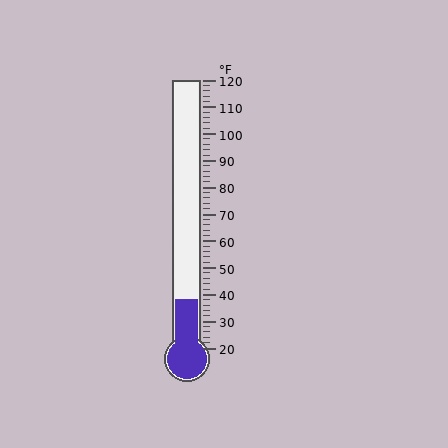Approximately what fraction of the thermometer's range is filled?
The thermometer is filled to approximately 20% of its range.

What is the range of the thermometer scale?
The thermometer scale ranges from 20°F to 120°F.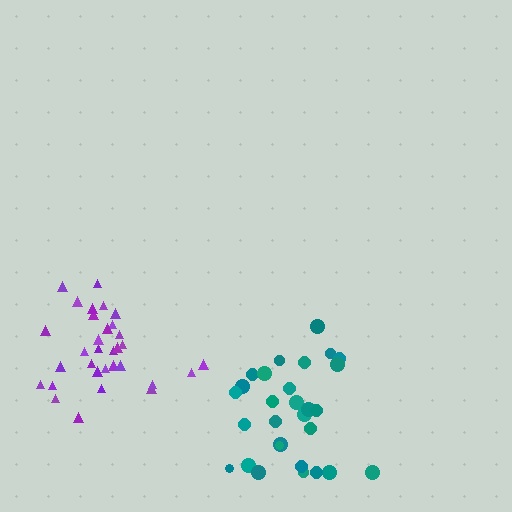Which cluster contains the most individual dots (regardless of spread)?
Purple (32).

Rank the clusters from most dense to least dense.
purple, teal.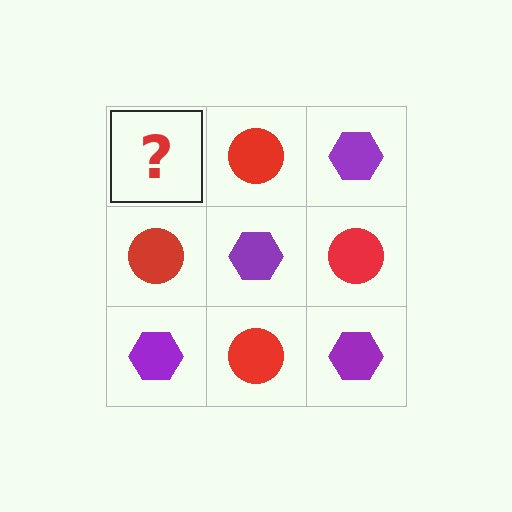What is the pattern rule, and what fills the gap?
The rule is that it alternates purple hexagon and red circle in a checkerboard pattern. The gap should be filled with a purple hexagon.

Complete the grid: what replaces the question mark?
The question mark should be replaced with a purple hexagon.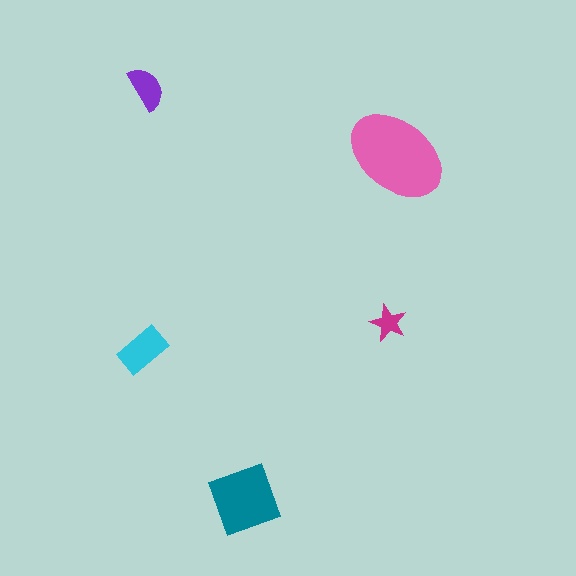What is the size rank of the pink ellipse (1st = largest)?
1st.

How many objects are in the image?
There are 5 objects in the image.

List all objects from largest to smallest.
The pink ellipse, the teal square, the cyan rectangle, the purple semicircle, the magenta star.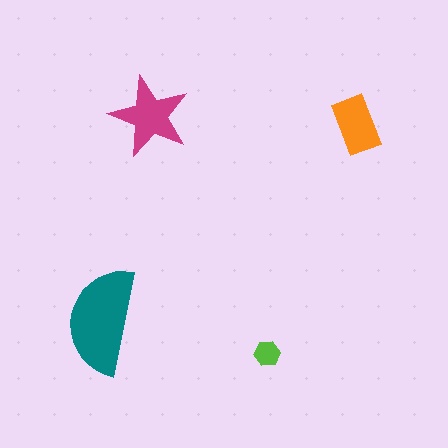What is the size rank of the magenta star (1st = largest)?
2nd.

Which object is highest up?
The magenta star is topmost.